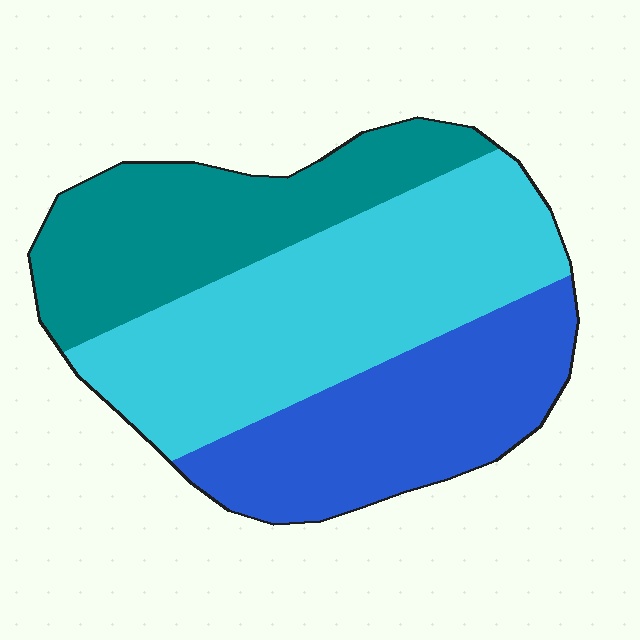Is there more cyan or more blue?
Cyan.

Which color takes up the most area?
Cyan, at roughly 40%.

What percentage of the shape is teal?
Teal takes up about one quarter (1/4) of the shape.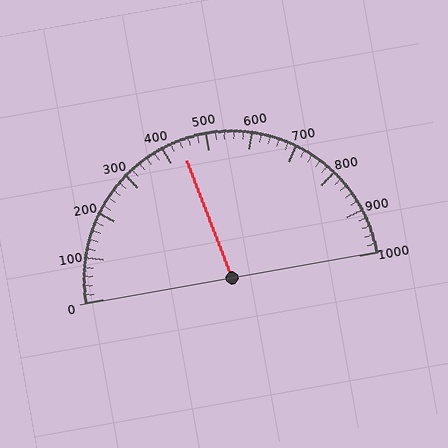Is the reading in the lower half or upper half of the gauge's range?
The reading is in the lower half of the range (0 to 1000).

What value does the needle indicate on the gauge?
The needle indicates approximately 440.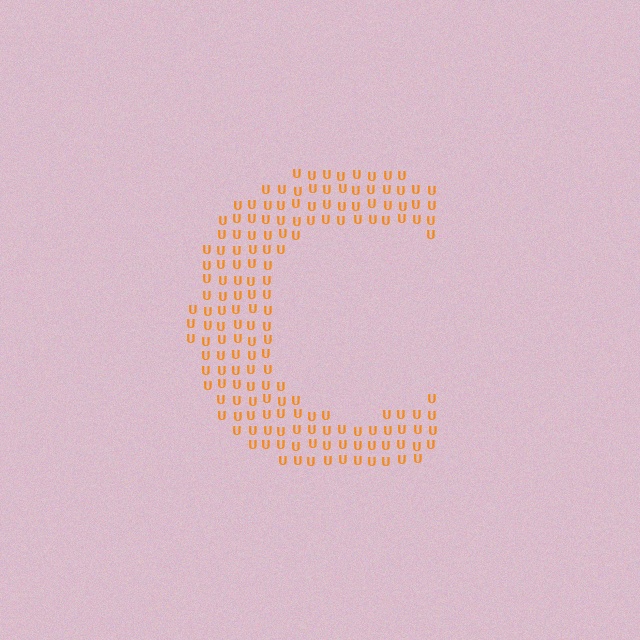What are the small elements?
The small elements are letter U's.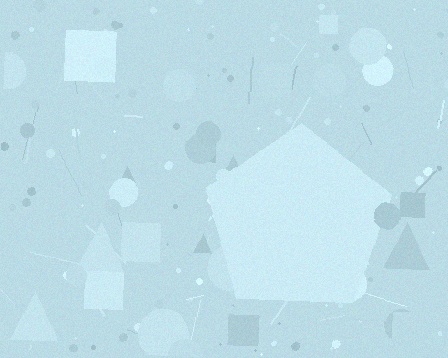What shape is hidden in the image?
A pentagon is hidden in the image.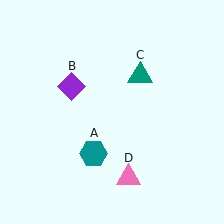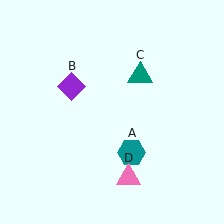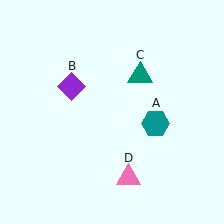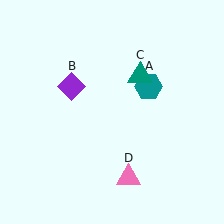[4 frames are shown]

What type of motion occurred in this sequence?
The teal hexagon (object A) rotated counterclockwise around the center of the scene.